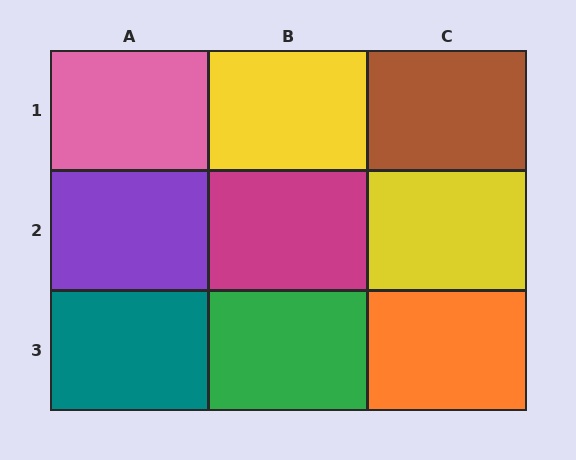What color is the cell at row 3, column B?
Green.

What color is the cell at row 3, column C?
Orange.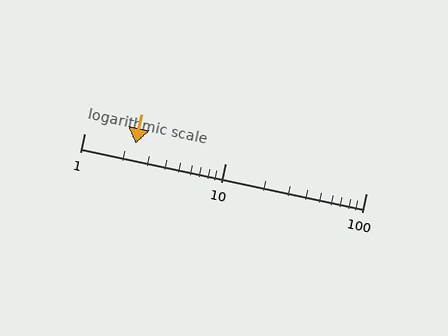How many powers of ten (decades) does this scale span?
The scale spans 2 decades, from 1 to 100.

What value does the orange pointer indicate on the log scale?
The pointer indicates approximately 2.3.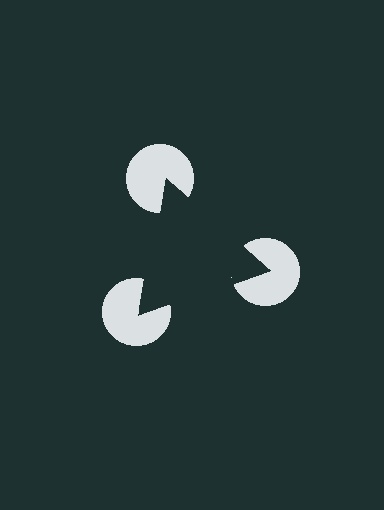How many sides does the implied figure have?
3 sides.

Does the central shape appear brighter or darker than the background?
It typically appears slightly darker than the background, even though no actual brightness change is drawn.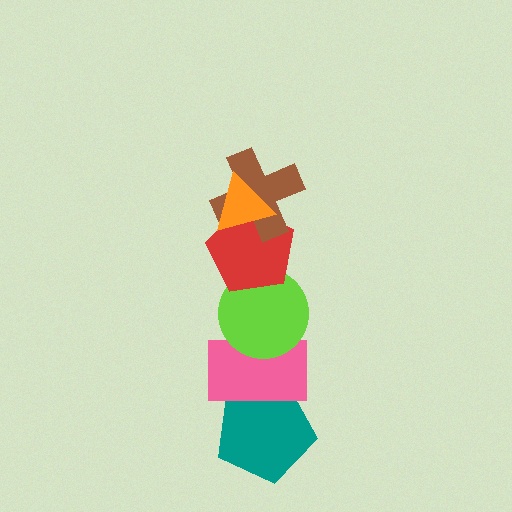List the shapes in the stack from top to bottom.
From top to bottom: the orange triangle, the brown cross, the red pentagon, the lime circle, the pink rectangle, the teal pentagon.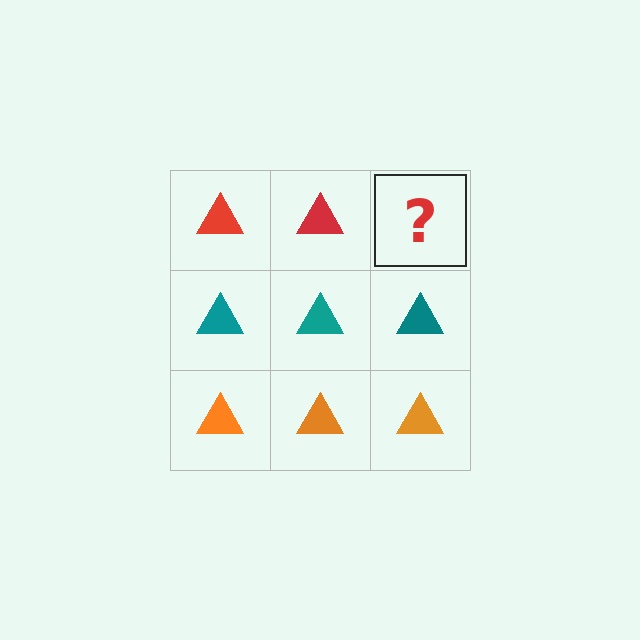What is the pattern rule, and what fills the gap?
The rule is that each row has a consistent color. The gap should be filled with a red triangle.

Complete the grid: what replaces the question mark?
The question mark should be replaced with a red triangle.